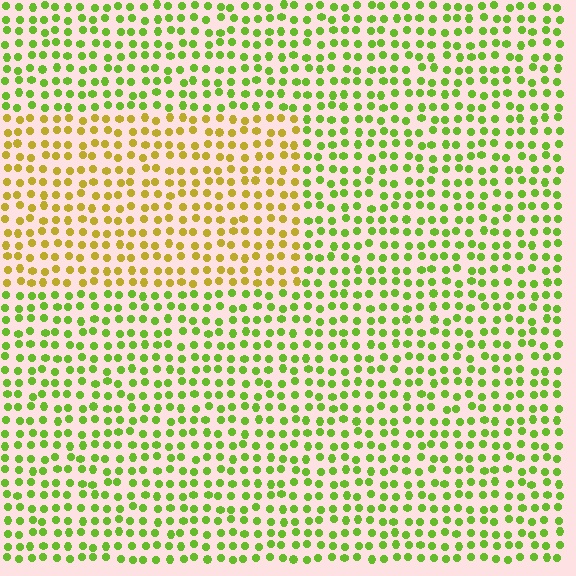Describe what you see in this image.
The image is filled with small lime elements in a uniform arrangement. A rectangle-shaped region is visible where the elements are tinted to a slightly different hue, forming a subtle color boundary.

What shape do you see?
I see a rectangle.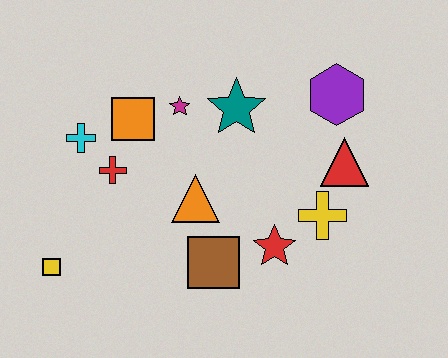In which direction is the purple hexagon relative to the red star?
The purple hexagon is above the red star.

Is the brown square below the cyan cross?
Yes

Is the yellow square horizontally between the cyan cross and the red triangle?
No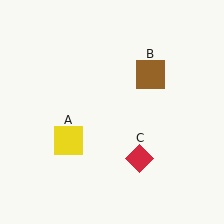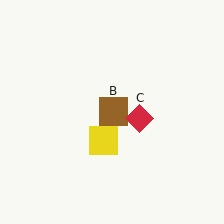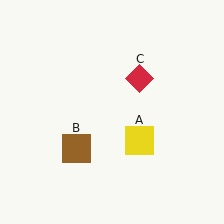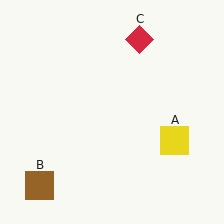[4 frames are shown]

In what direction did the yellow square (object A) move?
The yellow square (object A) moved right.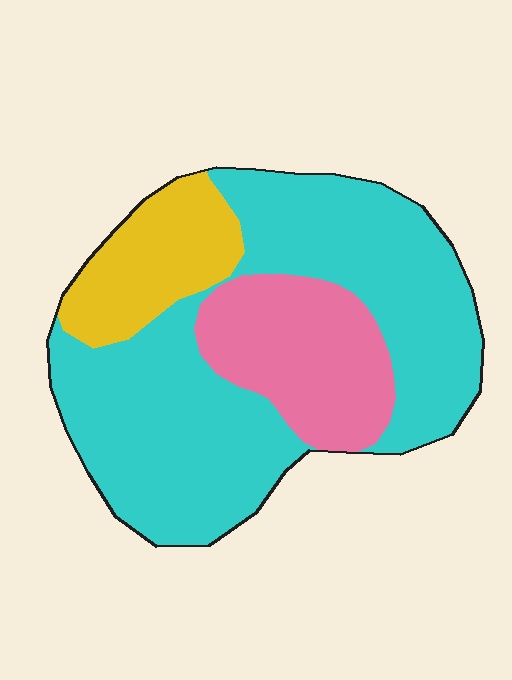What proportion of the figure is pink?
Pink covers about 20% of the figure.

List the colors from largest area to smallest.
From largest to smallest: cyan, pink, yellow.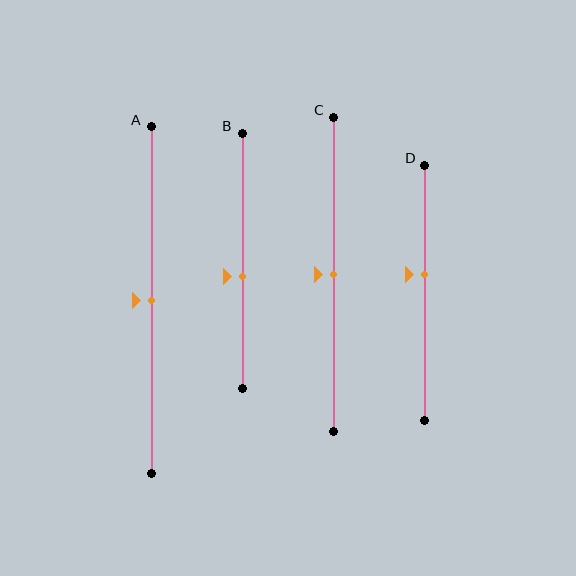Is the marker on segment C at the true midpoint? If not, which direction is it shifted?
Yes, the marker on segment C is at the true midpoint.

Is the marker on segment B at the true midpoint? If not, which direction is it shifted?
No, the marker on segment B is shifted downward by about 6% of the segment length.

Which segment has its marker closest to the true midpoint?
Segment A has its marker closest to the true midpoint.